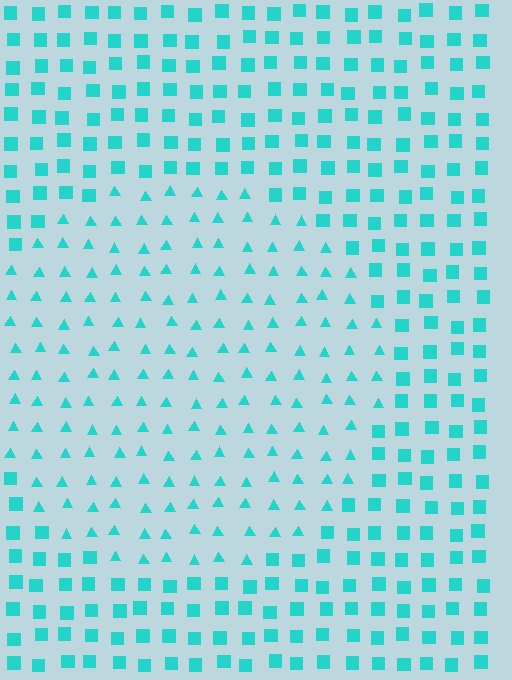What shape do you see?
I see a circle.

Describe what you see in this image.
The image is filled with small cyan elements arranged in a uniform grid. A circle-shaped region contains triangles, while the surrounding area contains squares. The boundary is defined purely by the change in element shape.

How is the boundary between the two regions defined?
The boundary is defined by a change in element shape: triangles inside vs. squares outside. All elements share the same color and spacing.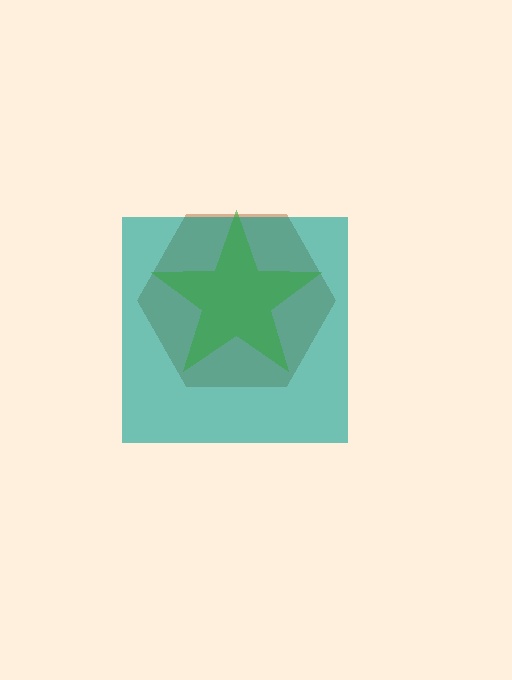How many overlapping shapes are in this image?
There are 3 overlapping shapes in the image.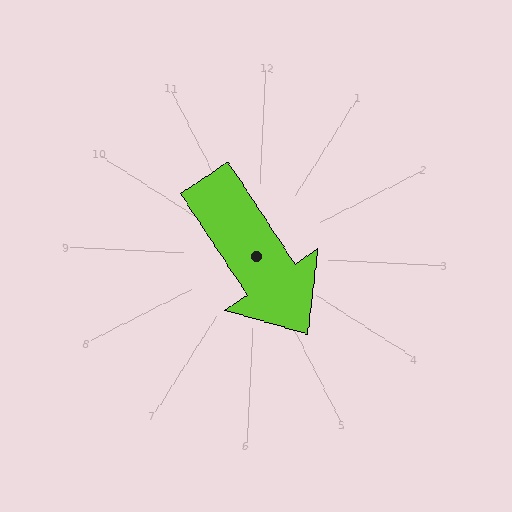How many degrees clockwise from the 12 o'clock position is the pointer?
Approximately 144 degrees.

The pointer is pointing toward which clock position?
Roughly 5 o'clock.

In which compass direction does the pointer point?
Southeast.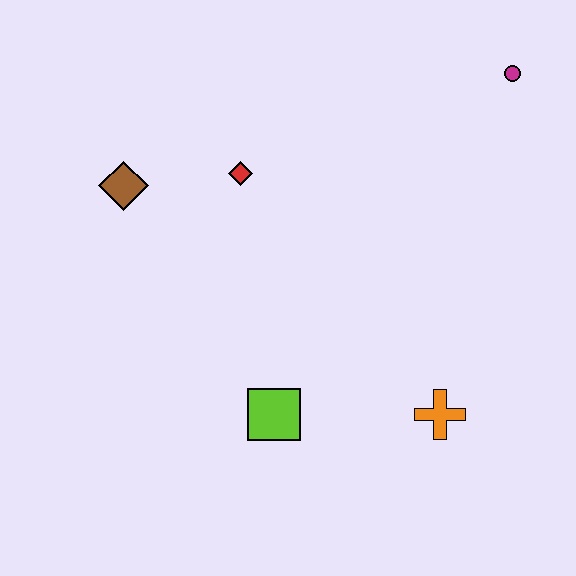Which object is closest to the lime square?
The orange cross is closest to the lime square.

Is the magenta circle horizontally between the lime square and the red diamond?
No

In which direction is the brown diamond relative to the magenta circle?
The brown diamond is to the left of the magenta circle.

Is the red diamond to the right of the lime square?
No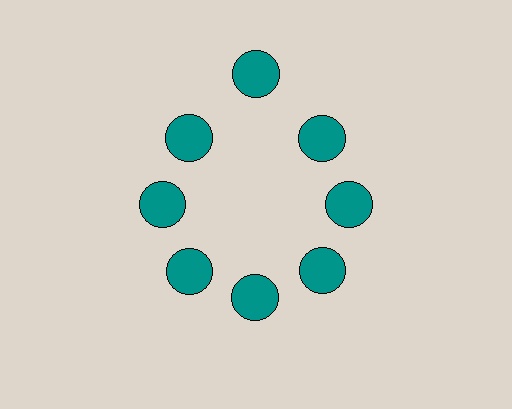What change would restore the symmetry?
The symmetry would be restored by moving it inward, back onto the ring so that all 8 circles sit at equal angles and equal distance from the center.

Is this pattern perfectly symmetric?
No. The 8 teal circles are arranged in a ring, but one element near the 12 o'clock position is pushed outward from the center, breaking the 8-fold rotational symmetry.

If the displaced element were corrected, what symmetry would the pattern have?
It would have 8-fold rotational symmetry — the pattern would map onto itself every 45 degrees.